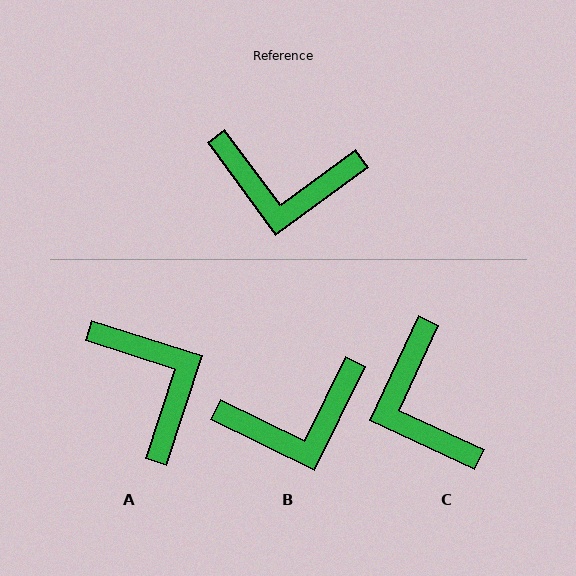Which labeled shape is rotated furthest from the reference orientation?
A, about 126 degrees away.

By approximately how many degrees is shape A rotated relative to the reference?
Approximately 126 degrees counter-clockwise.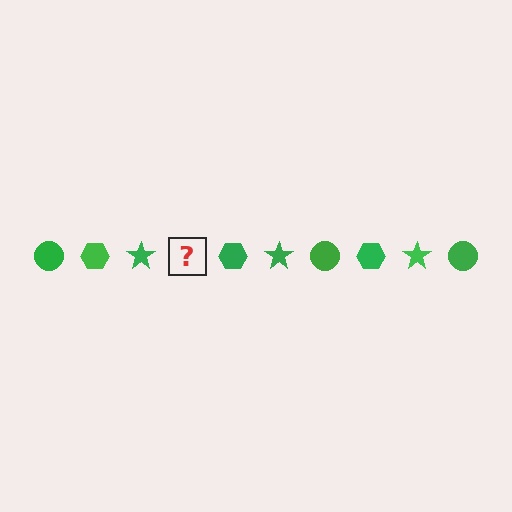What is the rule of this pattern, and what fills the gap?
The rule is that the pattern cycles through circle, hexagon, star shapes in green. The gap should be filled with a green circle.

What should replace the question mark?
The question mark should be replaced with a green circle.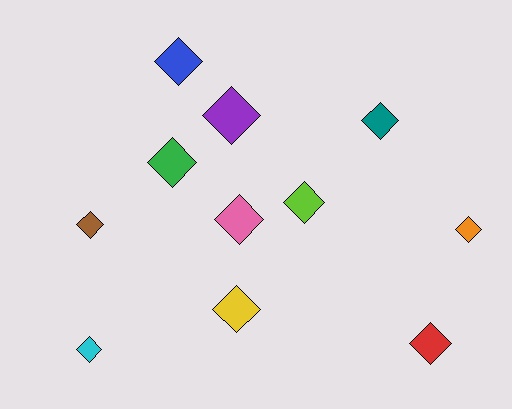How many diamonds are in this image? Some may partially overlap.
There are 11 diamonds.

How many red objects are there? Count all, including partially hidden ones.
There is 1 red object.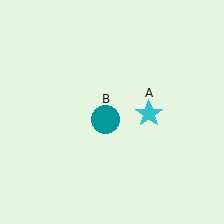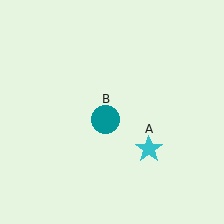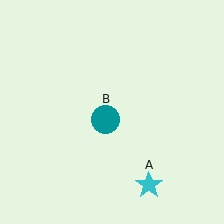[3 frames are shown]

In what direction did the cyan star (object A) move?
The cyan star (object A) moved down.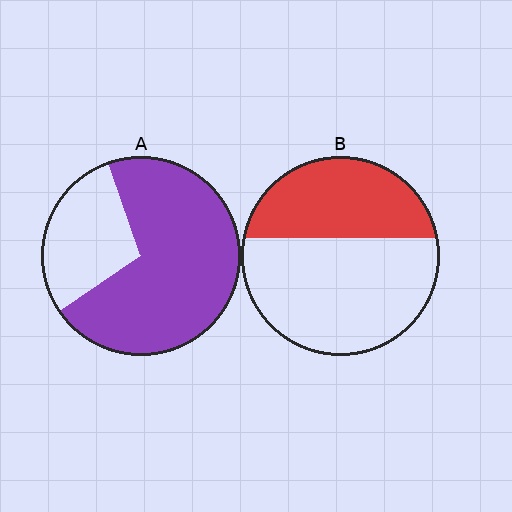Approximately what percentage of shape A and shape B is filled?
A is approximately 70% and B is approximately 40%.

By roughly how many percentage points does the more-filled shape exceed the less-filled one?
By roughly 35 percentage points (A over B).